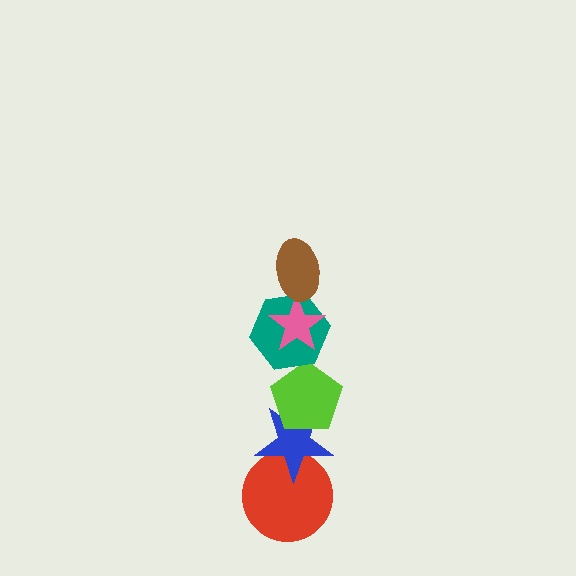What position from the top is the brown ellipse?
The brown ellipse is 1st from the top.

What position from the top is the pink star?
The pink star is 2nd from the top.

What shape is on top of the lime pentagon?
The teal hexagon is on top of the lime pentagon.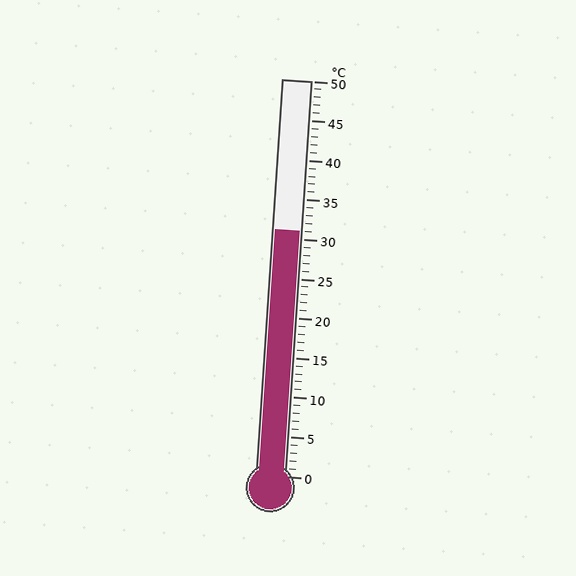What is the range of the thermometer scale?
The thermometer scale ranges from 0°C to 50°C.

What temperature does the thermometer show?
The thermometer shows approximately 31°C.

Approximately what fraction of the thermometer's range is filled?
The thermometer is filled to approximately 60% of its range.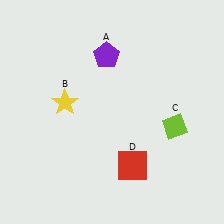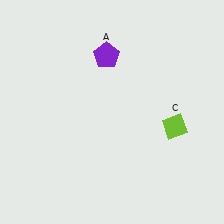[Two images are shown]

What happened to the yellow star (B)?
The yellow star (B) was removed in Image 2. It was in the top-left area of Image 1.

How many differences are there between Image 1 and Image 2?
There are 2 differences between the two images.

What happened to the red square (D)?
The red square (D) was removed in Image 2. It was in the bottom-right area of Image 1.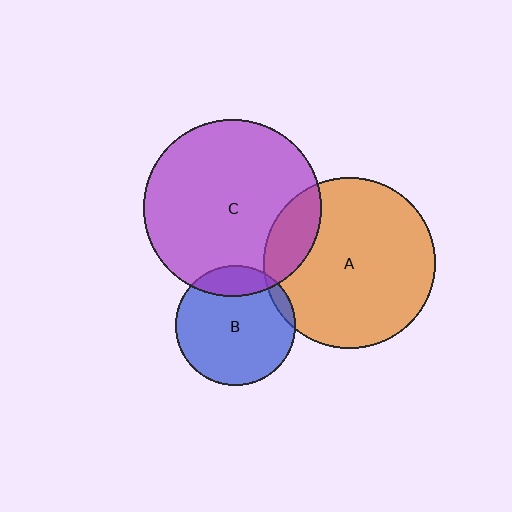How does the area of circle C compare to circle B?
Approximately 2.2 times.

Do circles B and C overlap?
Yes.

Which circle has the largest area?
Circle C (purple).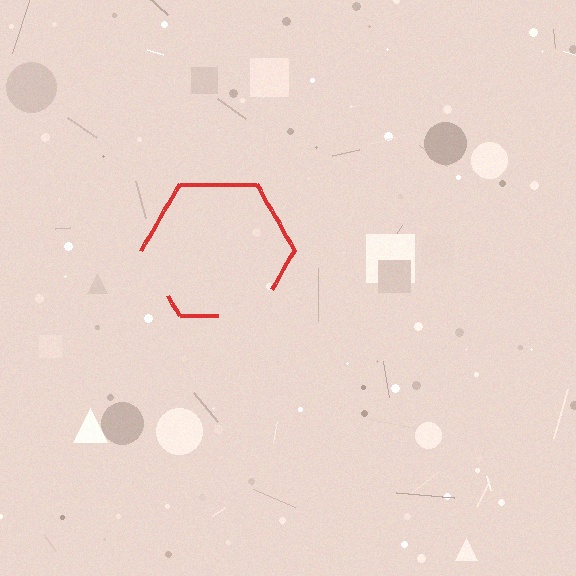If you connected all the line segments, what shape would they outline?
They would outline a hexagon.